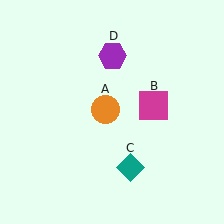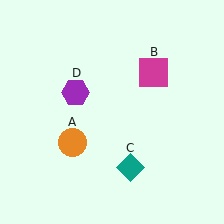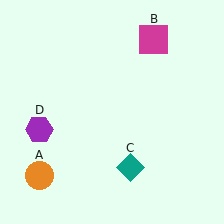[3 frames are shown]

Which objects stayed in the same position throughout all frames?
Teal diamond (object C) remained stationary.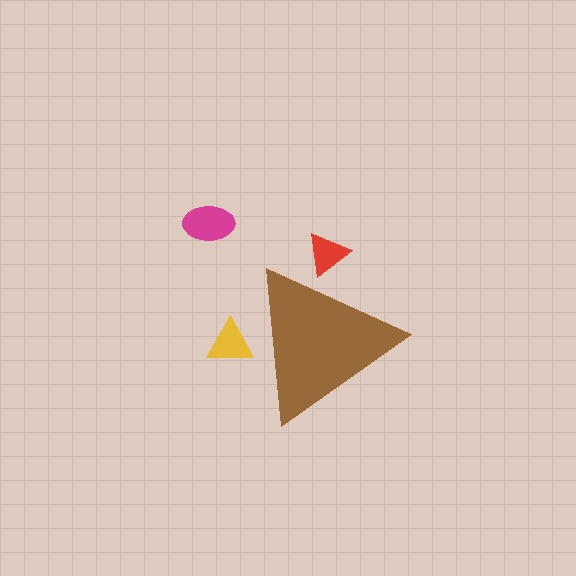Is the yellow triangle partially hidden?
Yes, the yellow triangle is partially hidden behind the brown triangle.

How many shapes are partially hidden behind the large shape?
2 shapes are partially hidden.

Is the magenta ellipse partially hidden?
No, the magenta ellipse is fully visible.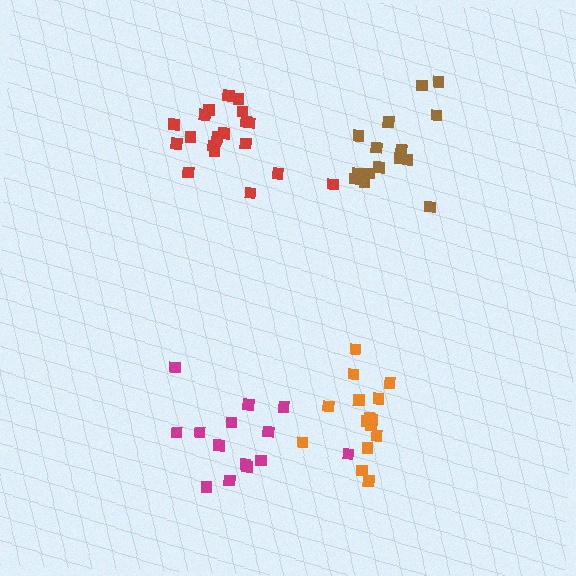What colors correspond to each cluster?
The clusters are colored: orange, brown, magenta, red.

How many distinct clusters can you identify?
There are 4 distinct clusters.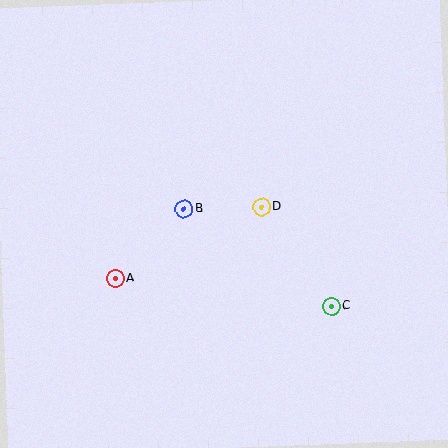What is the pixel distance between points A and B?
The distance between A and B is 98 pixels.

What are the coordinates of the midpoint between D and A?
The midpoint between D and A is at (188, 243).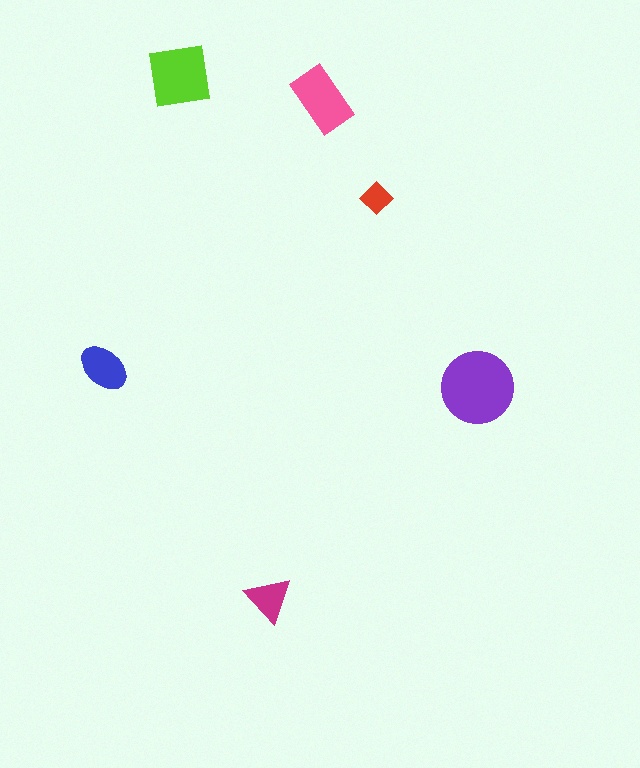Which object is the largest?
The purple circle.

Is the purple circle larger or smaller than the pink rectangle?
Larger.